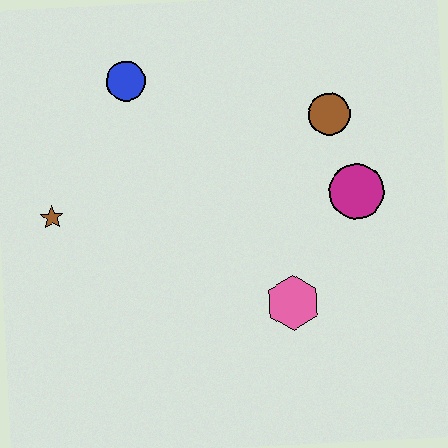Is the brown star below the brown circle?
Yes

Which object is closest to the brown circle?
The magenta circle is closest to the brown circle.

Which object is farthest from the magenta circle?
The brown star is farthest from the magenta circle.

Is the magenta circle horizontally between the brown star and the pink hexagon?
No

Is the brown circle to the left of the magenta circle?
Yes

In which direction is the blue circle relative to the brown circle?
The blue circle is to the left of the brown circle.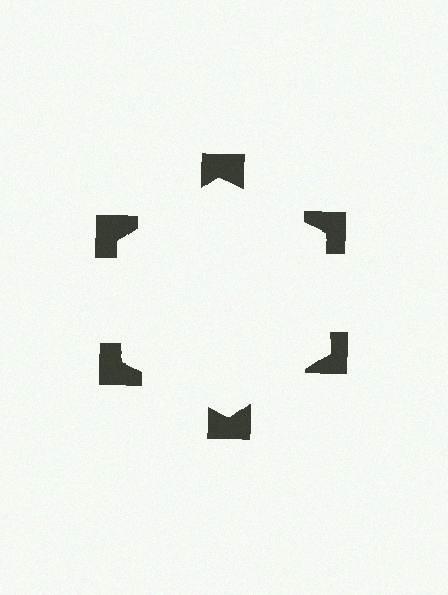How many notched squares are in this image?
There are 6 — one at each vertex of the illusory hexagon.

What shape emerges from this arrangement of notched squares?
An illusory hexagon — its edges are inferred from the aligned wedge cuts in the notched squares, not physically drawn.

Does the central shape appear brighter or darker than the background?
It typically appears slightly brighter than the background, even though no actual brightness change is drawn.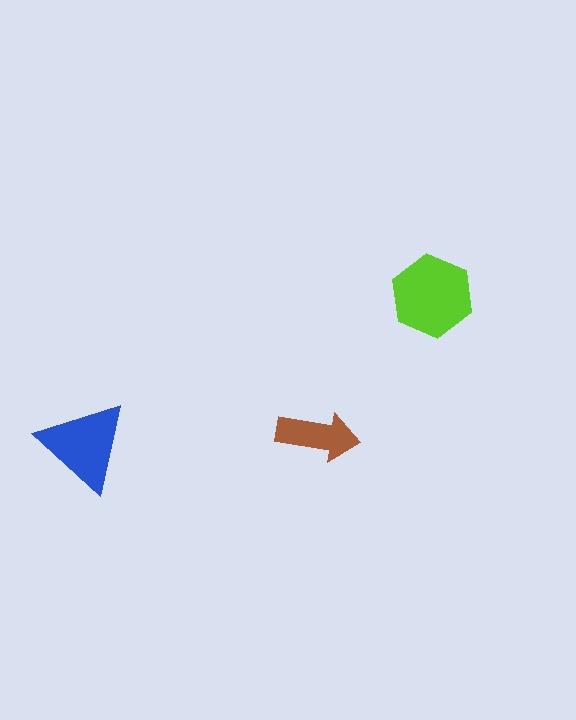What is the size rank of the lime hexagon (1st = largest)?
1st.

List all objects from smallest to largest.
The brown arrow, the blue triangle, the lime hexagon.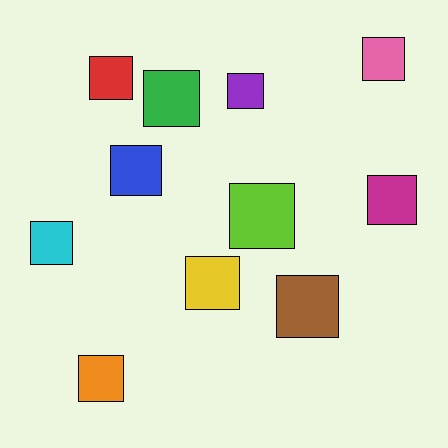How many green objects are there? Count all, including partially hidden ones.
There is 1 green object.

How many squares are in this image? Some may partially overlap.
There are 11 squares.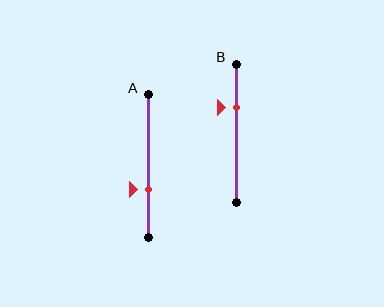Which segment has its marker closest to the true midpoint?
Segment A has its marker closest to the true midpoint.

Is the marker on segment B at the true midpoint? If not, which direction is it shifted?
No, the marker on segment B is shifted upward by about 19% of the segment length.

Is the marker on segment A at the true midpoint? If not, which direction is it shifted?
No, the marker on segment A is shifted downward by about 17% of the segment length.